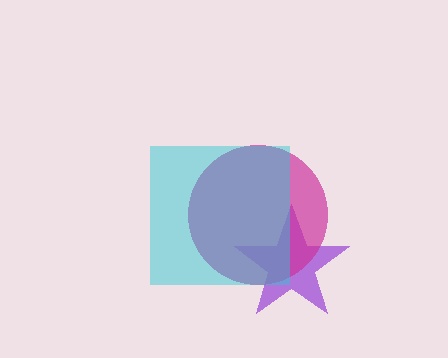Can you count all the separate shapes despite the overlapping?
Yes, there are 3 separate shapes.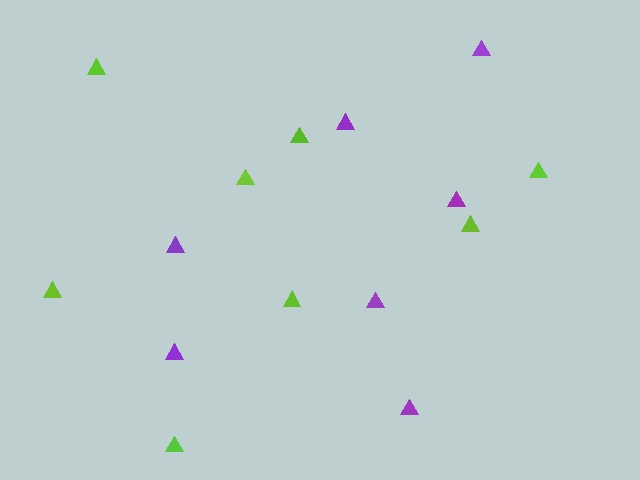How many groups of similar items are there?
There are 2 groups: one group of purple triangles (7) and one group of lime triangles (8).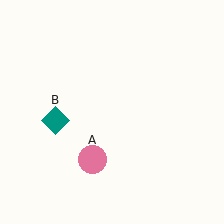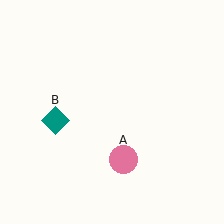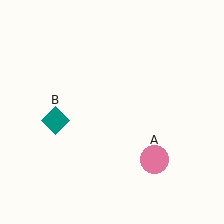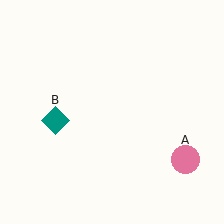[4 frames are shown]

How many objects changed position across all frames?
1 object changed position: pink circle (object A).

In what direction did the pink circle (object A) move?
The pink circle (object A) moved right.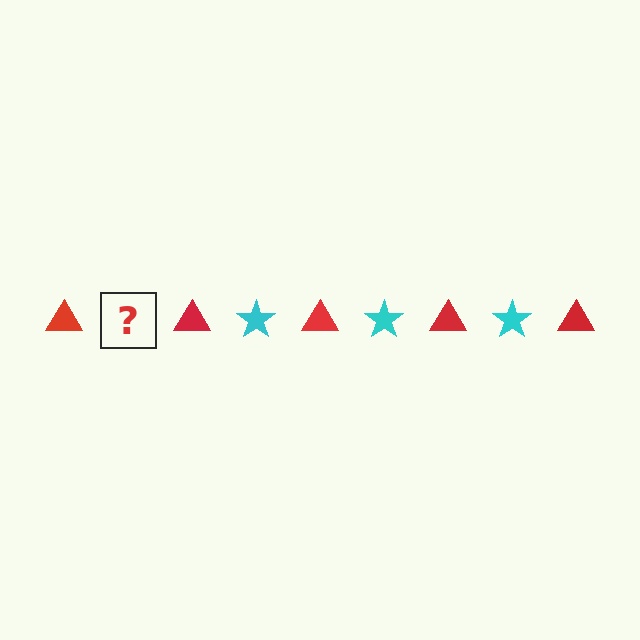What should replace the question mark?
The question mark should be replaced with a cyan star.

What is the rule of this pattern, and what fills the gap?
The rule is that the pattern alternates between red triangle and cyan star. The gap should be filled with a cyan star.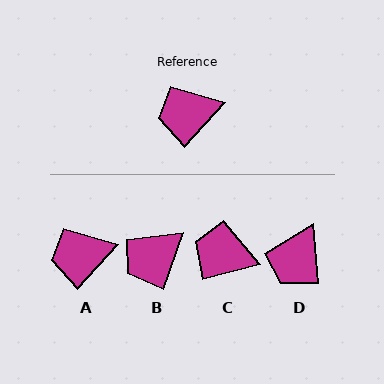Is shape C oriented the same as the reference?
No, it is off by about 33 degrees.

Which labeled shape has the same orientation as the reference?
A.